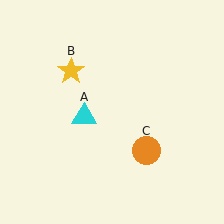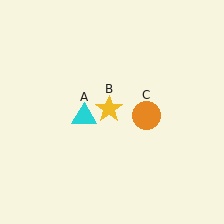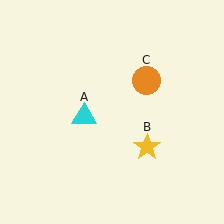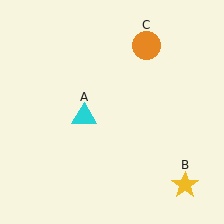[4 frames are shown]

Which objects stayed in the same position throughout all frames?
Cyan triangle (object A) remained stationary.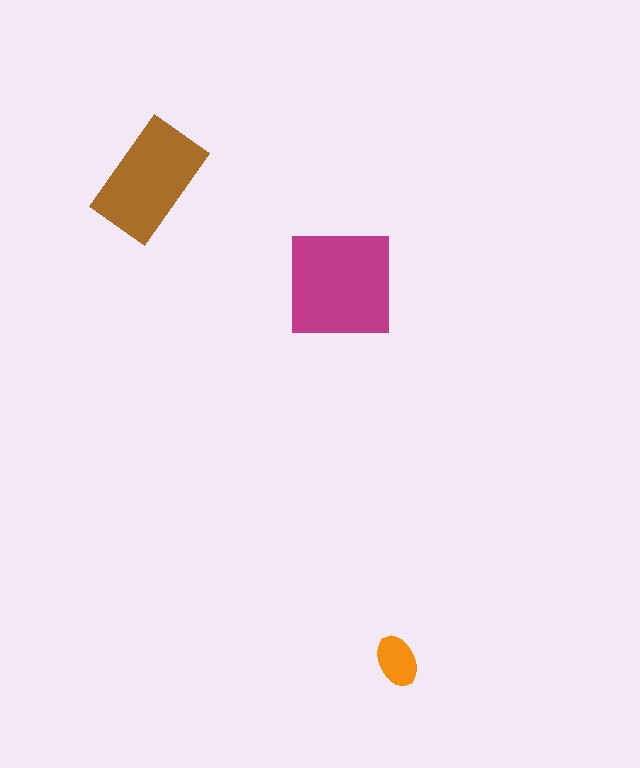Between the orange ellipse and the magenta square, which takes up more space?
The magenta square.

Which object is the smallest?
The orange ellipse.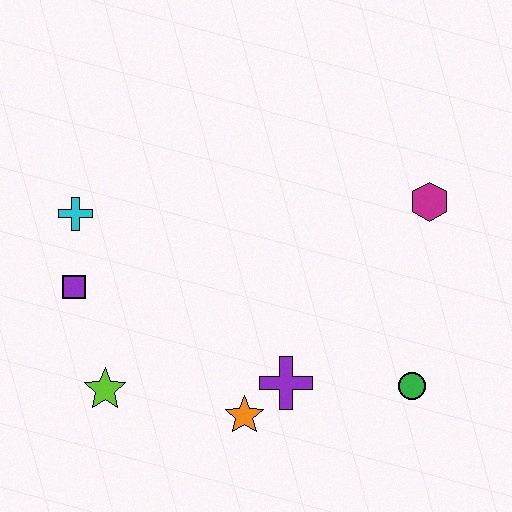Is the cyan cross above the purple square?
Yes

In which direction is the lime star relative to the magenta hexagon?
The lime star is to the left of the magenta hexagon.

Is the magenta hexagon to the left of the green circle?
No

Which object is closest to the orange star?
The purple cross is closest to the orange star.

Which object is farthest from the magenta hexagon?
The lime star is farthest from the magenta hexagon.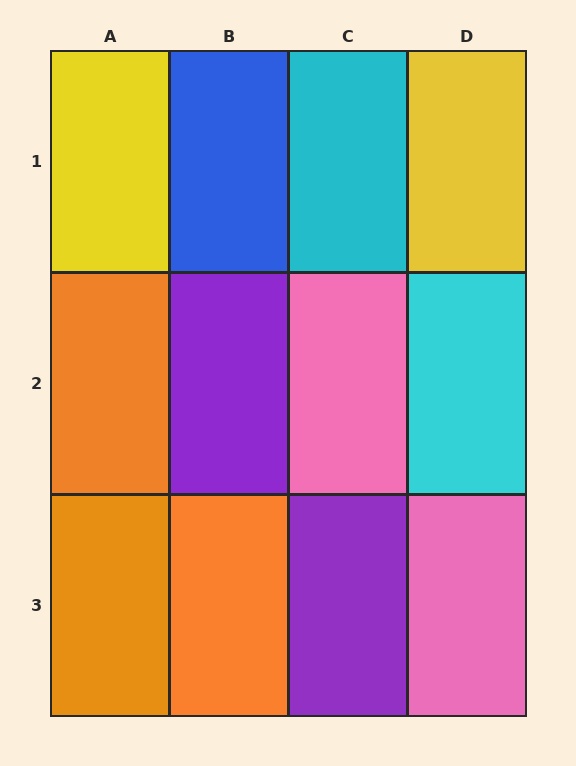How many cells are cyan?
2 cells are cyan.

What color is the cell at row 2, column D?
Cyan.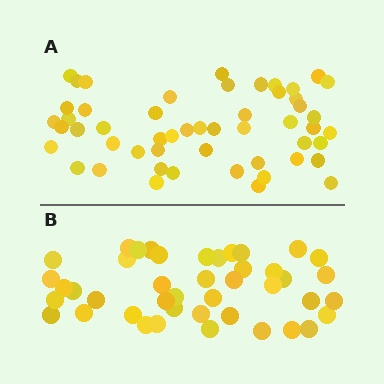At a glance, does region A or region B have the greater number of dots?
Region A (the top region) has more dots.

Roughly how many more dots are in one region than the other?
Region A has roughly 8 or so more dots than region B.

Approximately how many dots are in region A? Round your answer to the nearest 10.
About 50 dots. (The exact count is 52, which rounds to 50.)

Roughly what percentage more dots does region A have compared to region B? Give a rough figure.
About 20% more.